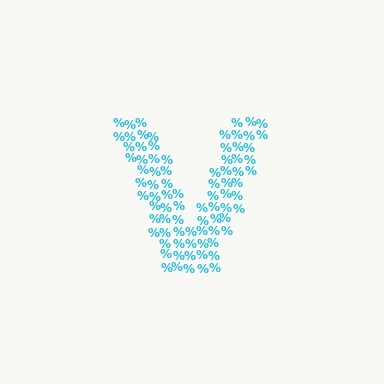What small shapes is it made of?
It is made of small percent signs.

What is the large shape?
The large shape is the letter V.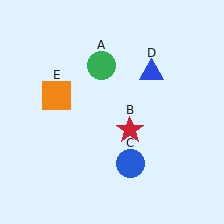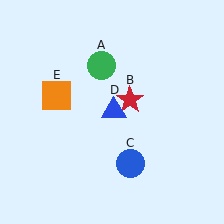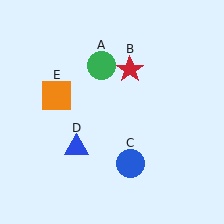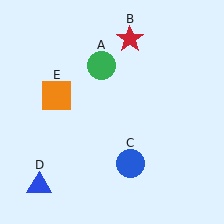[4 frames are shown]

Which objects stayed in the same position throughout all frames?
Green circle (object A) and blue circle (object C) and orange square (object E) remained stationary.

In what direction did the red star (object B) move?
The red star (object B) moved up.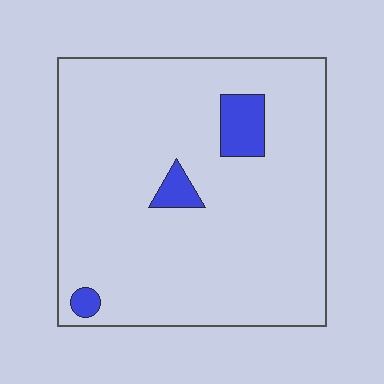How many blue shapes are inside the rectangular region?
3.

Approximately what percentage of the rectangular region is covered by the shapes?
Approximately 5%.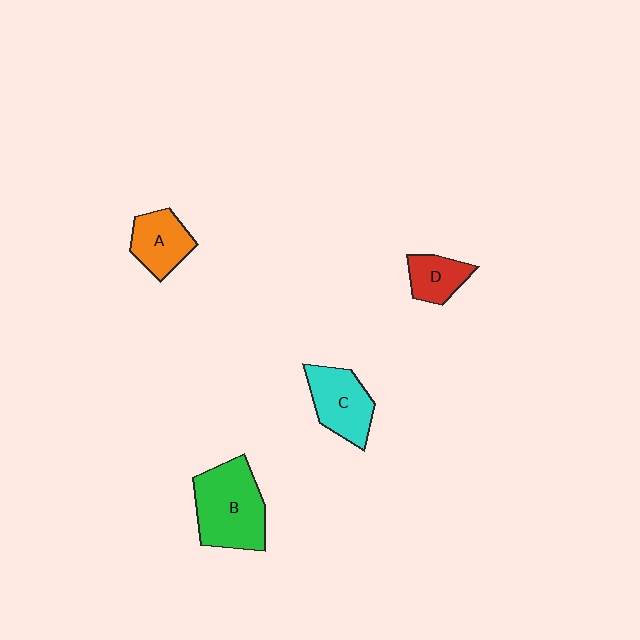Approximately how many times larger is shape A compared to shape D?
Approximately 1.3 times.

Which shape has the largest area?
Shape B (green).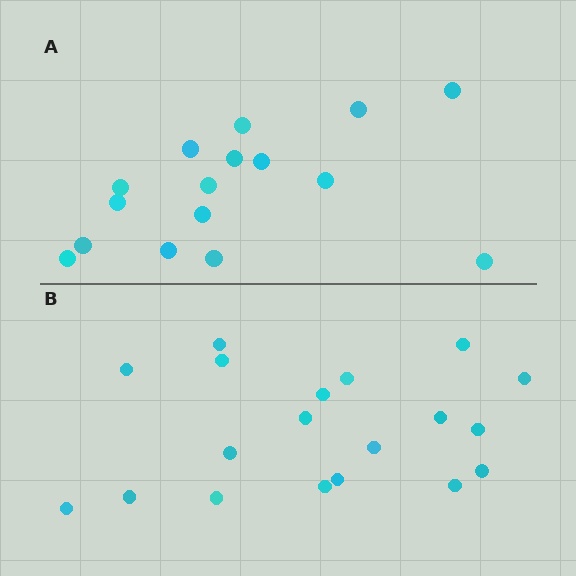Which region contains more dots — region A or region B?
Region B (the bottom region) has more dots.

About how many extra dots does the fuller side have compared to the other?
Region B has just a few more — roughly 2 or 3 more dots than region A.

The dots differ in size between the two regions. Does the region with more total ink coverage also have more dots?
No. Region A has more total ink coverage because its dots are larger, but region B actually contains more individual dots. Total area can be misleading — the number of items is what matters here.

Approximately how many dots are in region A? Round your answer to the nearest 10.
About 20 dots. (The exact count is 16, which rounds to 20.)